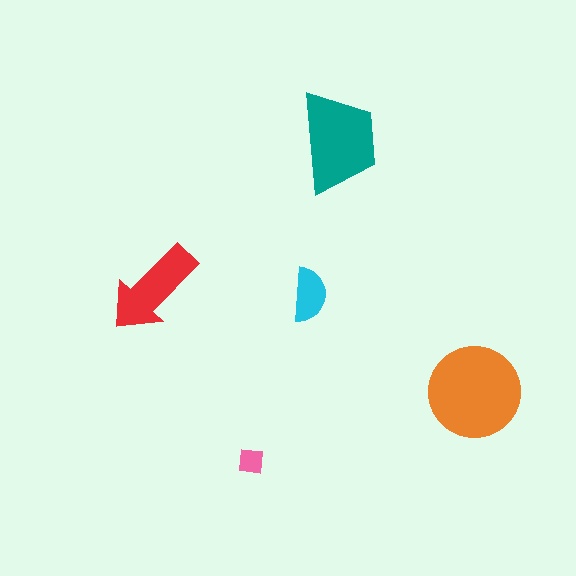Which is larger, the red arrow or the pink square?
The red arrow.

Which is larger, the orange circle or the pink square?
The orange circle.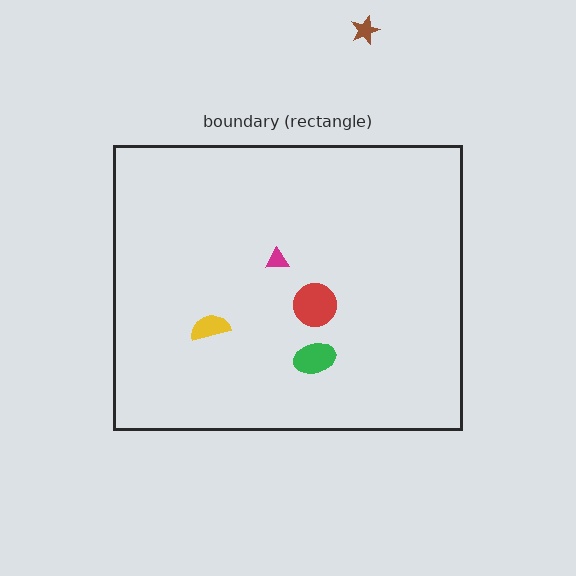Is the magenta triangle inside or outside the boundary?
Inside.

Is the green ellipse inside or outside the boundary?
Inside.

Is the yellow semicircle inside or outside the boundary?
Inside.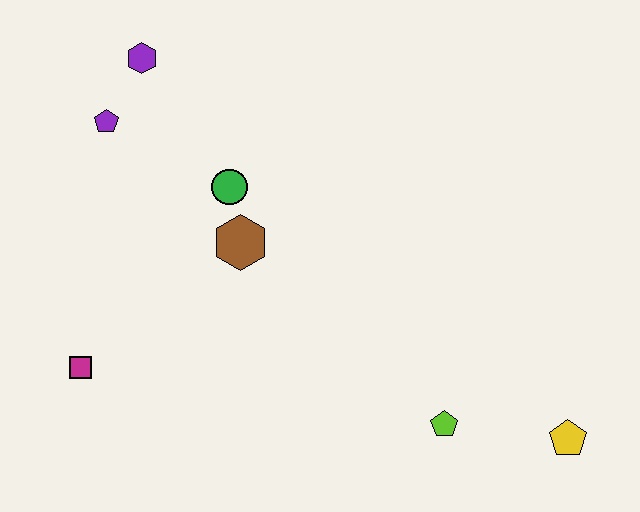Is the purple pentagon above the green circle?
Yes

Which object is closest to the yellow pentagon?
The lime pentagon is closest to the yellow pentagon.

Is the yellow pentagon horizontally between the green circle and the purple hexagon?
No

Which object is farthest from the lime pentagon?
The purple hexagon is farthest from the lime pentagon.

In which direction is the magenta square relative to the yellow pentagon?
The magenta square is to the left of the yellow pentagon.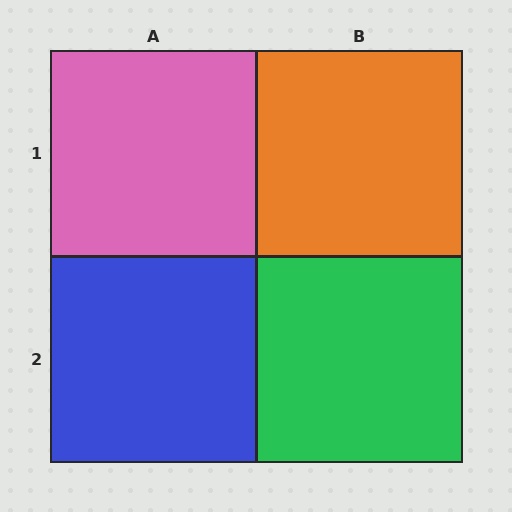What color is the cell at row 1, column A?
Pink.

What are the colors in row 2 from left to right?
Blue, green.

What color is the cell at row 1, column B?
Orange.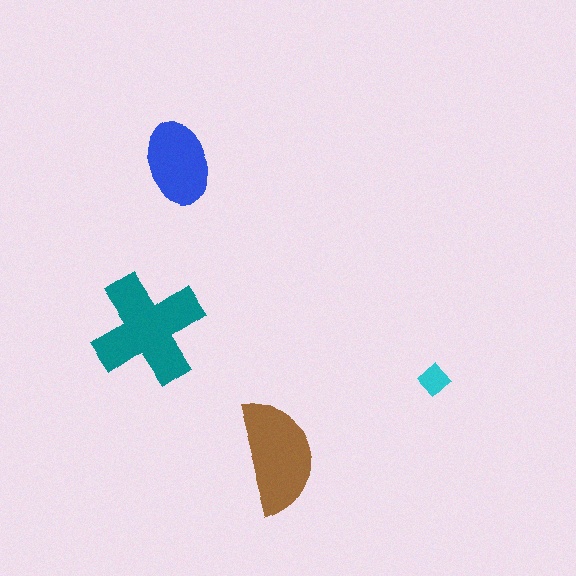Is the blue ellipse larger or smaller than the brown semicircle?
Smaller.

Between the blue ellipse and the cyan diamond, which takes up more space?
The blue ellipse.